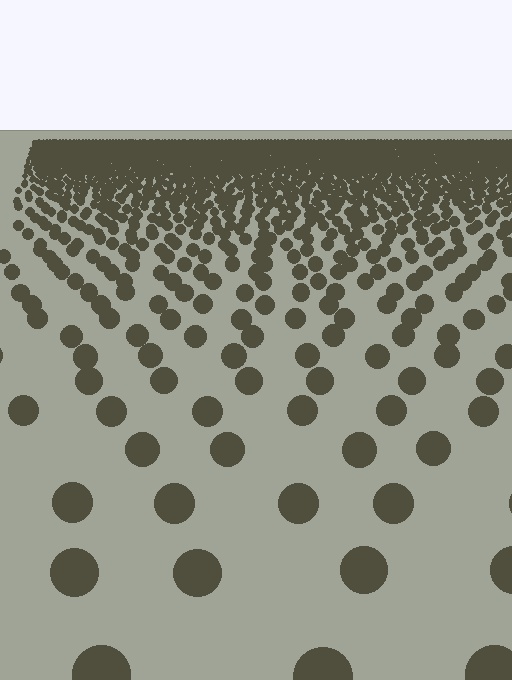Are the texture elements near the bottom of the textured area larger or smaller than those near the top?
Larger. Near the bottom, elements are closer to the viewer and appear at a bigger on-screen size.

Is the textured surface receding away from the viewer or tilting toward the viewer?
The surface is receding away from the viewer. Texture elements get smaller and denser toward the top.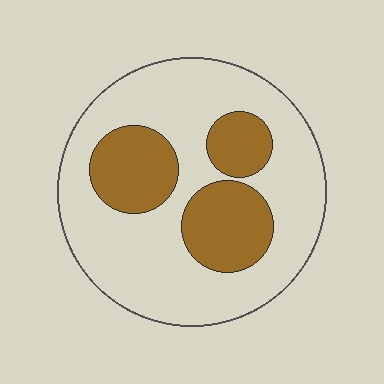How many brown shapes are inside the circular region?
3.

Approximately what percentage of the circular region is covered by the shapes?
Approximately 30%.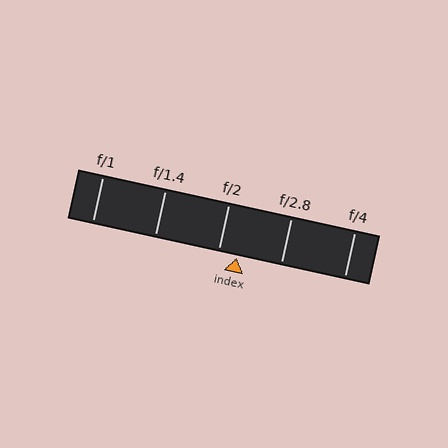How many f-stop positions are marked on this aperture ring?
There are 5 f-stop positions marked.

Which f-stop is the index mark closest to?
The index mark is closest to f/2.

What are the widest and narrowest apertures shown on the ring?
The widest aperture shown is f/1 and the narrowest is f/4.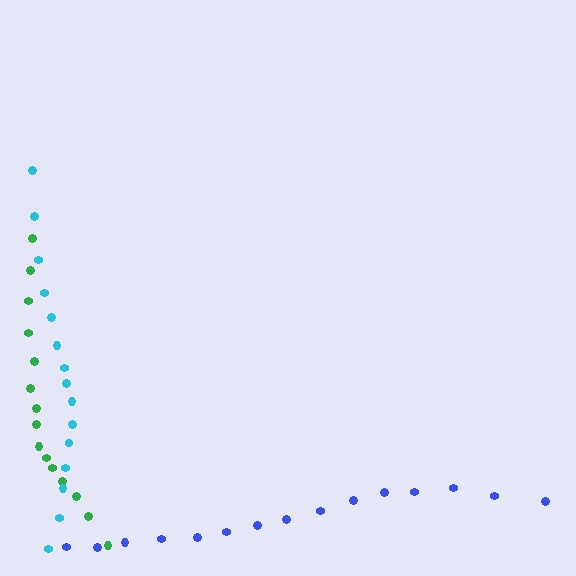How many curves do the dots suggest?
There are 3 distinct paths.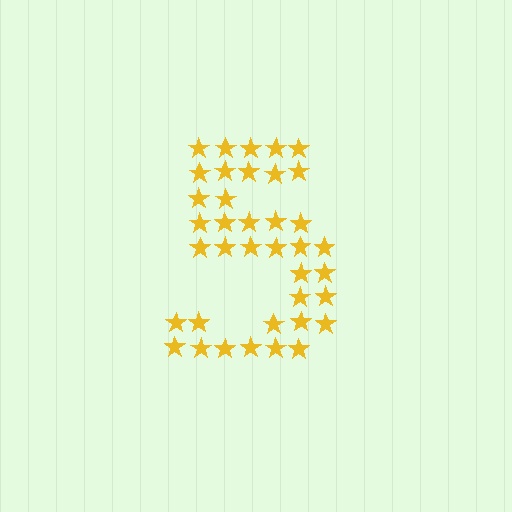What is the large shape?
The large shape is the digit 5.